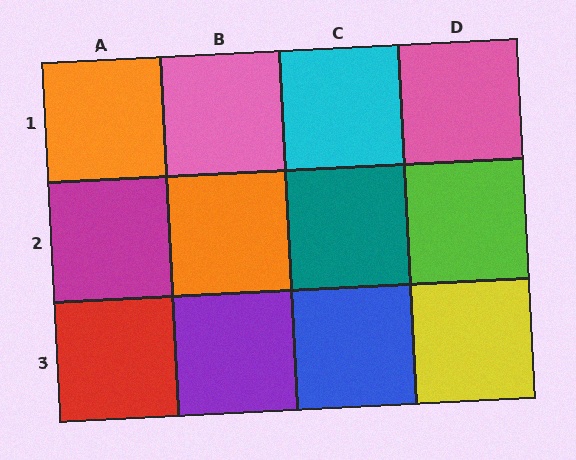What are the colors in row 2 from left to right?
Magenta, orange, teal, lime.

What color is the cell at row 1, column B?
Pink.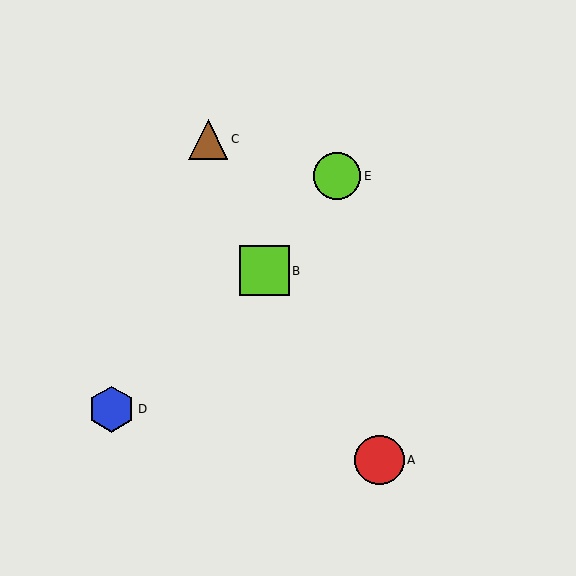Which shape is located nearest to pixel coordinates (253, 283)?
The lime square (labeled B) at (264, 271) is nearest to that location.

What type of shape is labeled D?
Shape D is a blue hexagon.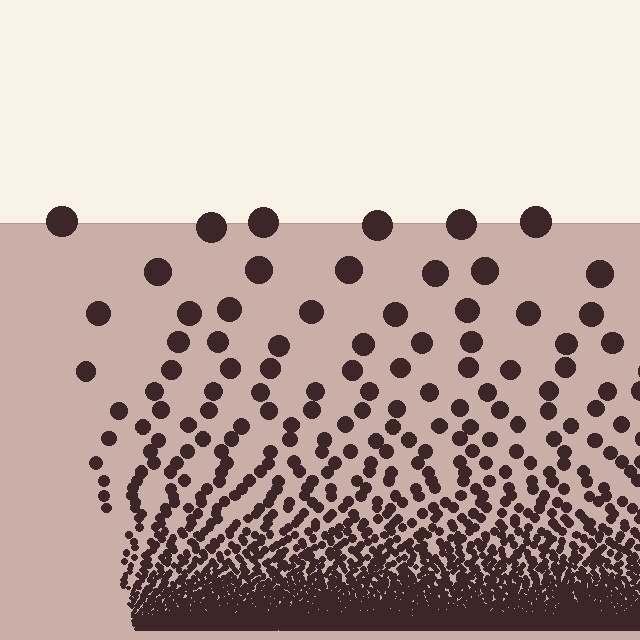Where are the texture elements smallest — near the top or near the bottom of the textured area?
Near the bottom.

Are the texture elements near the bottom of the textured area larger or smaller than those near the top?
Smaller. The gradient is inverted — elements near the bottom are smaller and denser.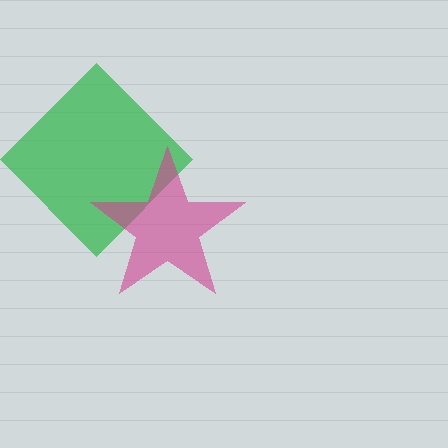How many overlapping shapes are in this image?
There are 2 overlapping shapes in the image.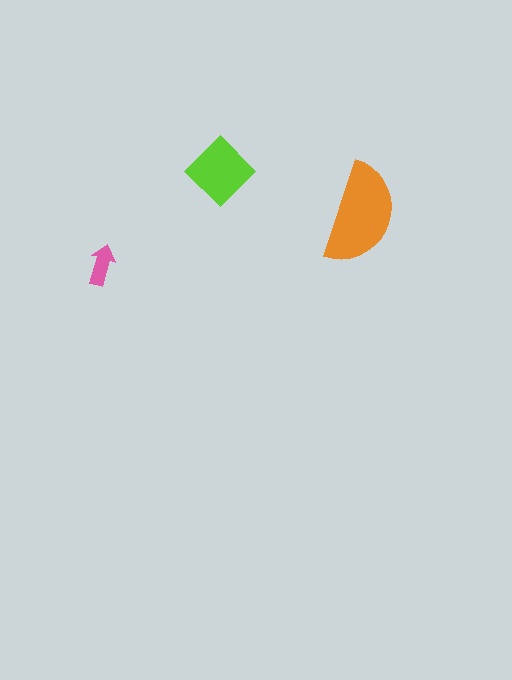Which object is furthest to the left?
The pink arrow is leftmost.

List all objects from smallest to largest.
The pink arrow, the lime diamond, the orange semicircle.